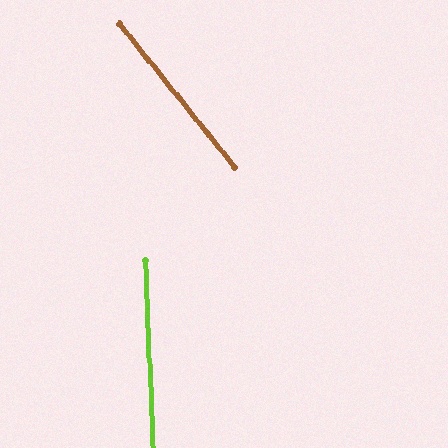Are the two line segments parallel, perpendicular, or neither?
Neither parallel nor perpendicular — they differ by about 36°.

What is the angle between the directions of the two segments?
Approximately 36 degrees.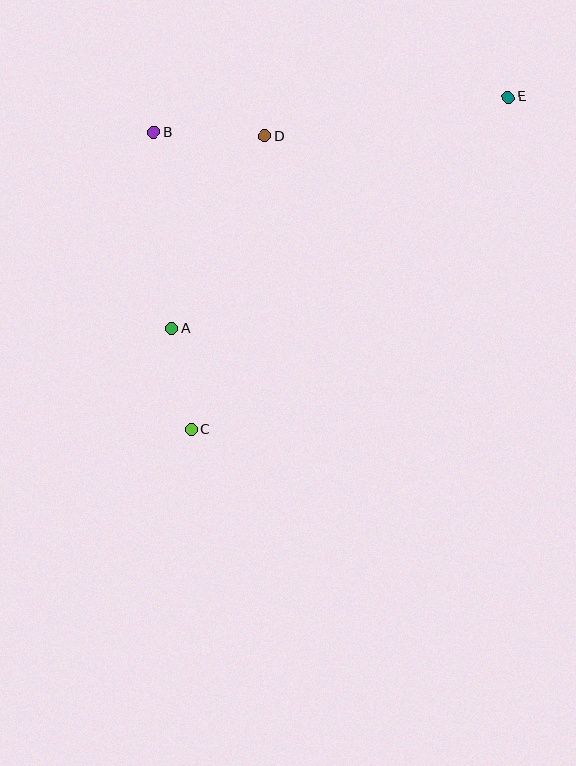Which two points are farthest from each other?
Points C and E are farthest from each other.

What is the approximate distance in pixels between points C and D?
The distance between C and D is approximately 302 pixels.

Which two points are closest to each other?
Points A and C are closest to each other.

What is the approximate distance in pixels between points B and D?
The distance between B and D is approximately 111 pixels.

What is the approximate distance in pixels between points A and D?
The distance between A and D is approximately 214 pixels.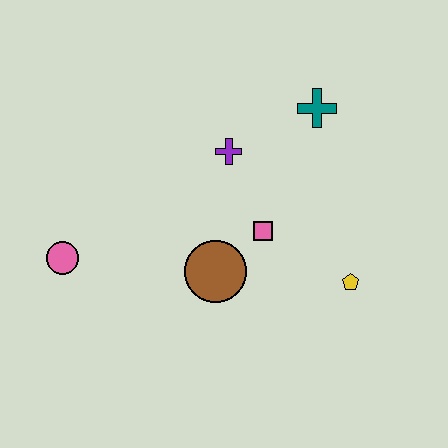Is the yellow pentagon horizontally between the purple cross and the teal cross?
No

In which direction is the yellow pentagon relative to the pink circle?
The yellow pentagon is to the right of the pink circle.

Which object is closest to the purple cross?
The pink square is closest to the purple cross.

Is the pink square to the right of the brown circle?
Yes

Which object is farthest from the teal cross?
The pink circle is farthest from the teal cross.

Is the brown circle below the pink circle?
Yes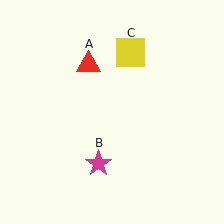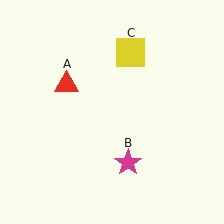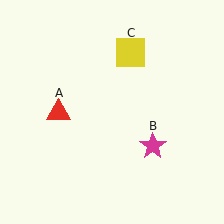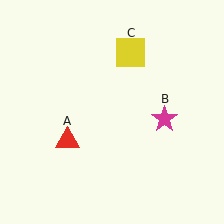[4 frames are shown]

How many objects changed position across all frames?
2 objects changed position: red triangle (object A), magenta star (object B).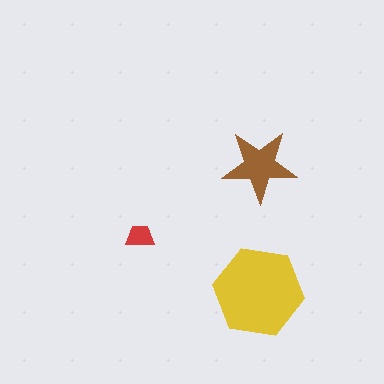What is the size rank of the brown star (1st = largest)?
2nd.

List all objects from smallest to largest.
The red trapezoid, the brown star, the yellow hexagon.